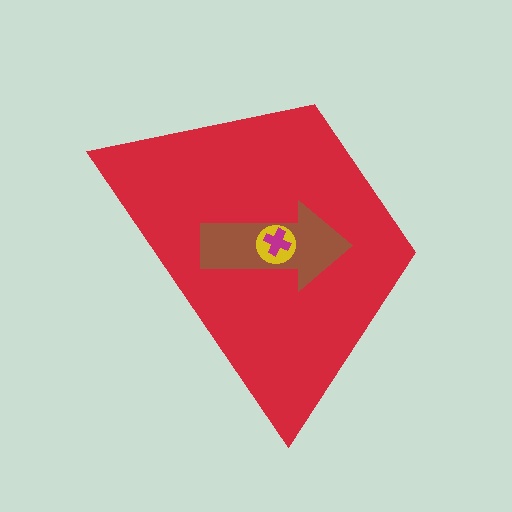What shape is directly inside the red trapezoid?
The brown arrow.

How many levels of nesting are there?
4.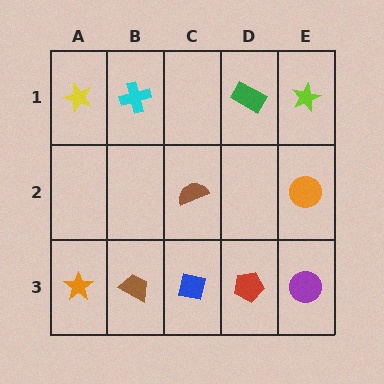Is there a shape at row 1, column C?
No, that cell is empty.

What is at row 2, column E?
An orange circle.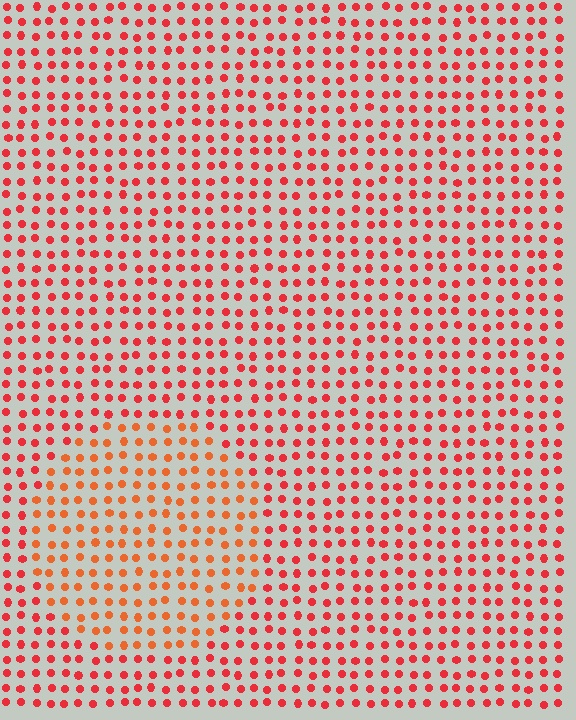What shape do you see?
I see a circle.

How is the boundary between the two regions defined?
The boundary is defined purely by a slight shift in hue (about 22 degrees). Spacing, size, and orientation are identical on both sides.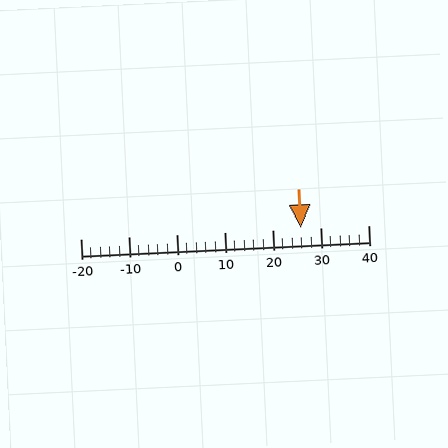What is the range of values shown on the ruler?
The ruler shows values from -20 to 40.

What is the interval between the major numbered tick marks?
The major tick marks are spaced 10 units apart.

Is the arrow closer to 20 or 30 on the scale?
The arrow is closer to 30.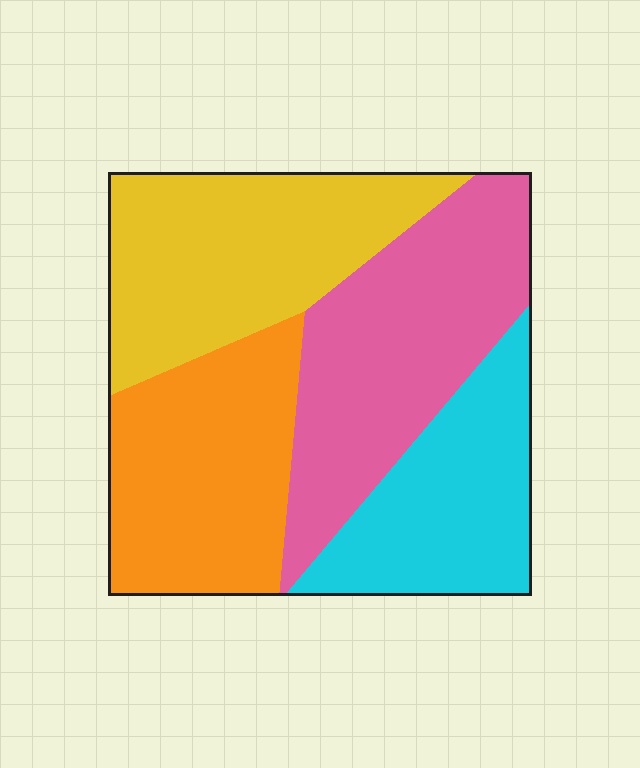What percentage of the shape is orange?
Orange takes up between a sixth and a third of the shape.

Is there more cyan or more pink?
Pink.